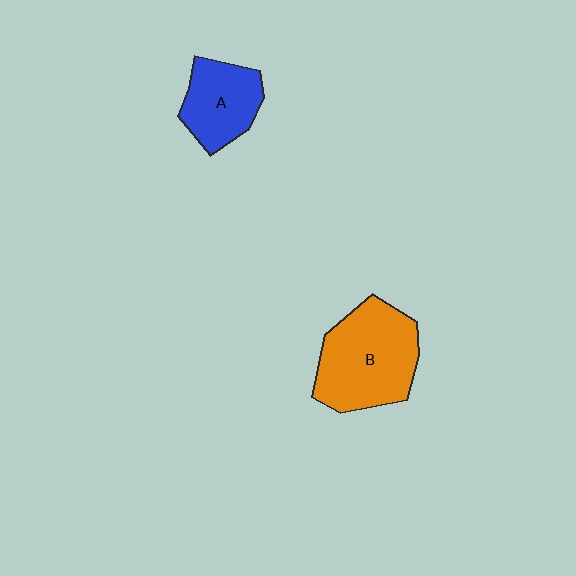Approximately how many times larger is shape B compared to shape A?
Approximately 1.6 times.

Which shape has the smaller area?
Shape A (blue).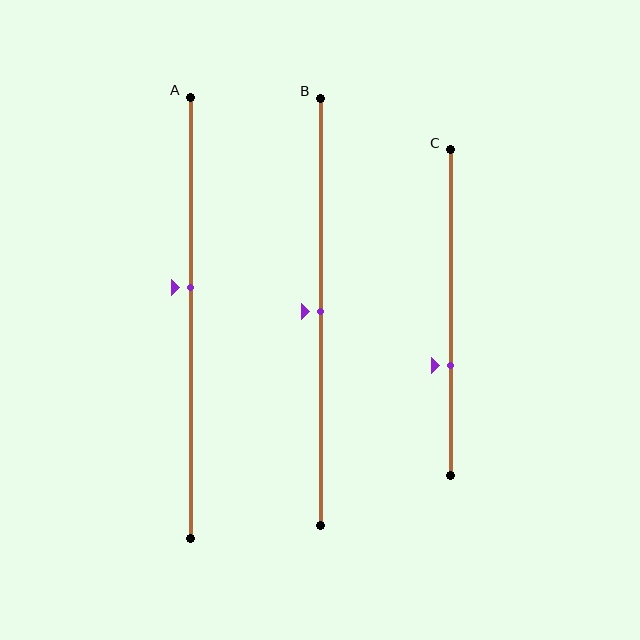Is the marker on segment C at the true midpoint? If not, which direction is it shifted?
No, the marker on segment C is shifted downward by about 16% of the segment length.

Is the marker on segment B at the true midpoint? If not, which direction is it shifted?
Yes, the marker on segment B is at the true midpoint.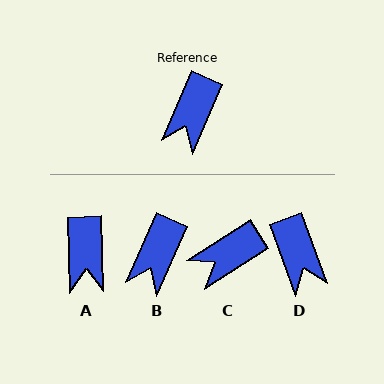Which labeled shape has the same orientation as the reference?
B.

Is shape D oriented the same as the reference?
No, it is off by about 44 degrees.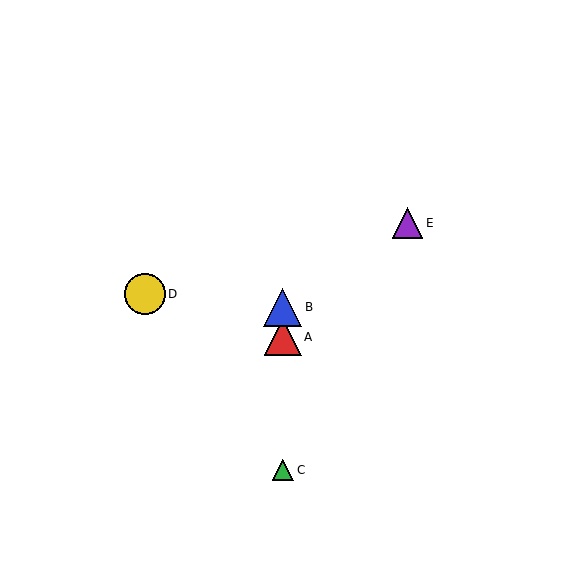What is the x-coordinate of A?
Object A is at x≈283.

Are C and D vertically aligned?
No, C is at x≈283 and D is at x≈145.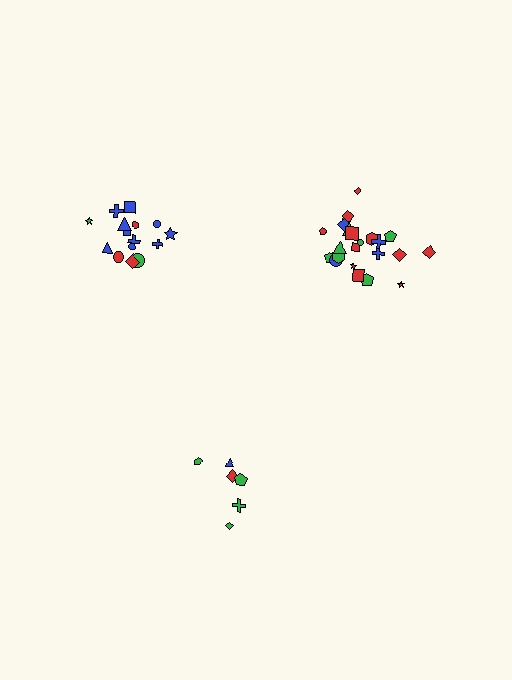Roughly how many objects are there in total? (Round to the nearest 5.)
Roughly 45 objects in total.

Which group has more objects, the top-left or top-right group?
The top-right group.